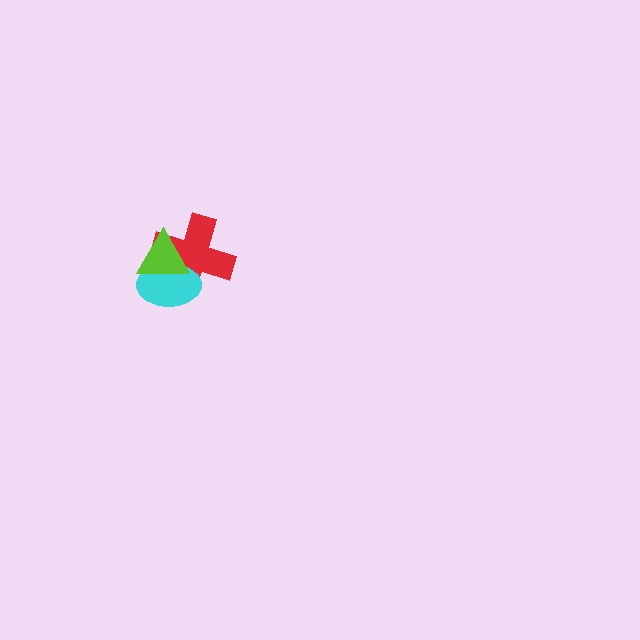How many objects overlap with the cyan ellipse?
2 objects overlap with the cyan ellipse.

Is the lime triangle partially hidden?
No, no other shape covers it.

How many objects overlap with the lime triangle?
2 objects overlap with the lime triangle.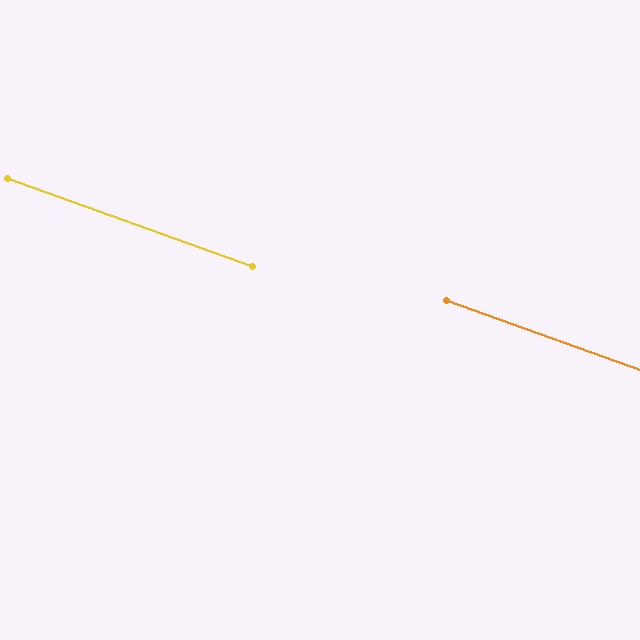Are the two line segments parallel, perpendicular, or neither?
Parallel — their directions differ by only 0.1°.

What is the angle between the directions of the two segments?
Approximately 0 degrees.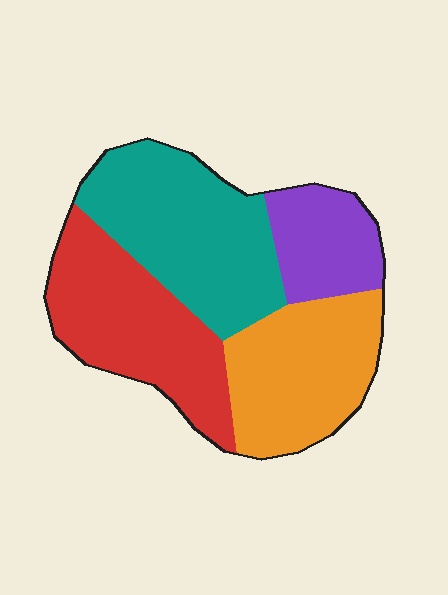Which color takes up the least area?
Purple, at roughly 15%.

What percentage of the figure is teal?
Teal covers about 30% of the figure.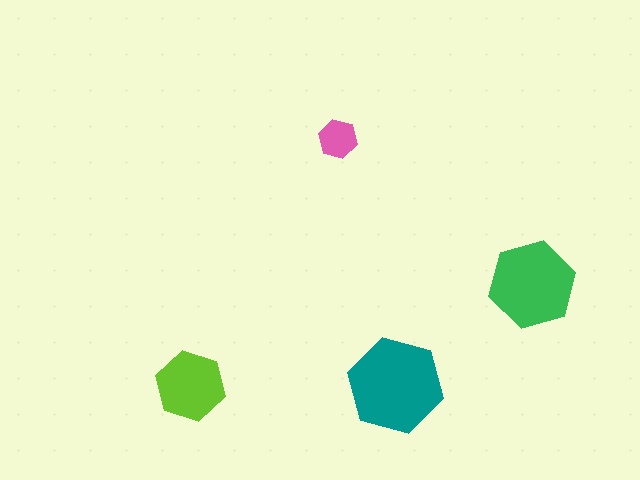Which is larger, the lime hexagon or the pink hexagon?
The lime one.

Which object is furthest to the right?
The green hexagon is rightmost.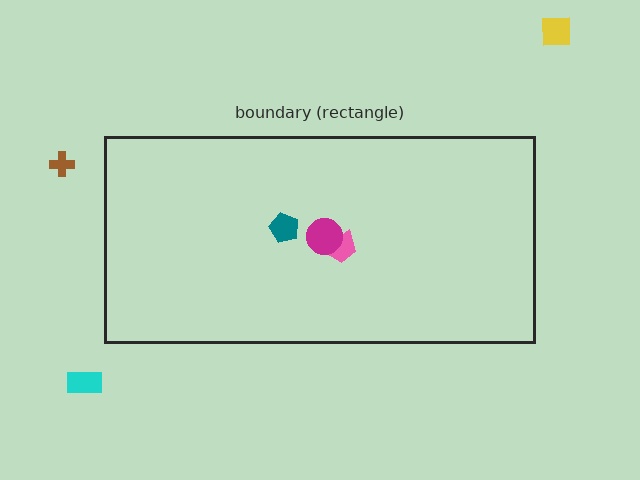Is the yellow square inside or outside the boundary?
Outside.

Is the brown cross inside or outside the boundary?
Outside.